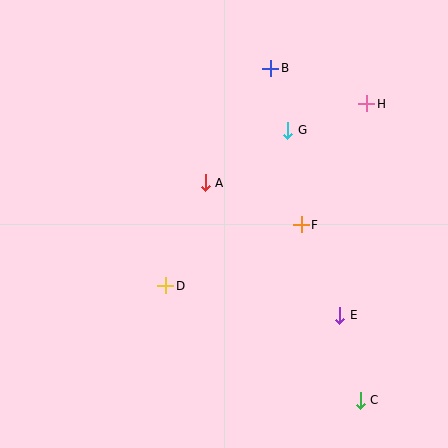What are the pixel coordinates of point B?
Point B is at (271, 68).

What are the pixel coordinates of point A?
Point A is at (205, 183).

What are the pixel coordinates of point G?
Point G is at (288, 130).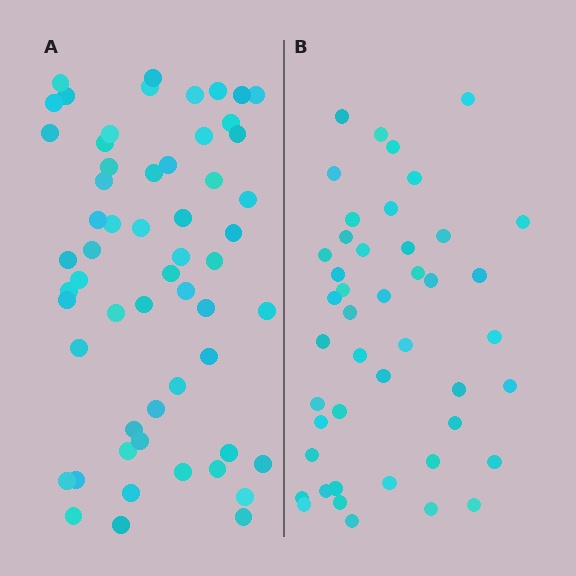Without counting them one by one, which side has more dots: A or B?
Region A (the left region) has more dots.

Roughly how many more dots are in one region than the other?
Region A has roughly 12 or so more dots than region B.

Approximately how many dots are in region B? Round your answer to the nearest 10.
About 40 dots. (The exact count is 45, which rounds to 40.)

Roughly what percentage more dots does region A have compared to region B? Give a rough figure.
About 25% more.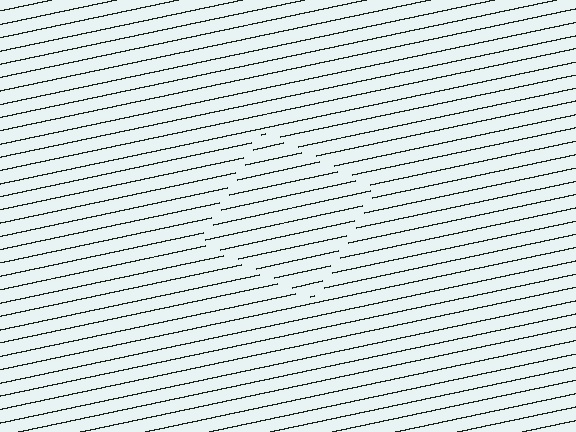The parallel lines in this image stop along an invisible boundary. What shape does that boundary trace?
An illusory square. The interior of the shape contains the same grating, shifted by half a period — the contour is defined by the phase discontinuity where line-ends from the inner and outer gratings abut.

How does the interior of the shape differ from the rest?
The interior of the shape contains the same grating, shifted by half a period — the contour is defined by the phase discontinuity where line-ends from the inner and outer gratings abut.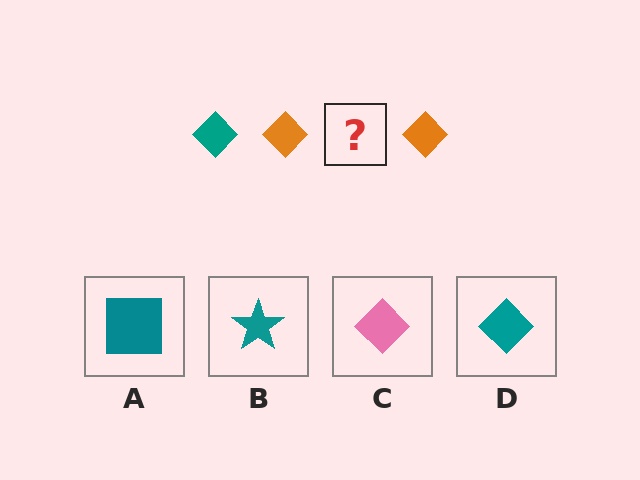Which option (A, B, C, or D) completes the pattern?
D.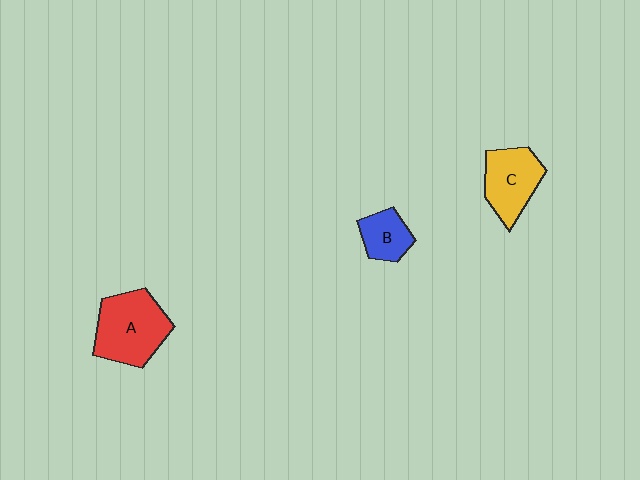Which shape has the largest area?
Shape A (red).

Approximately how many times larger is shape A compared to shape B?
Approximately 2.1 times.